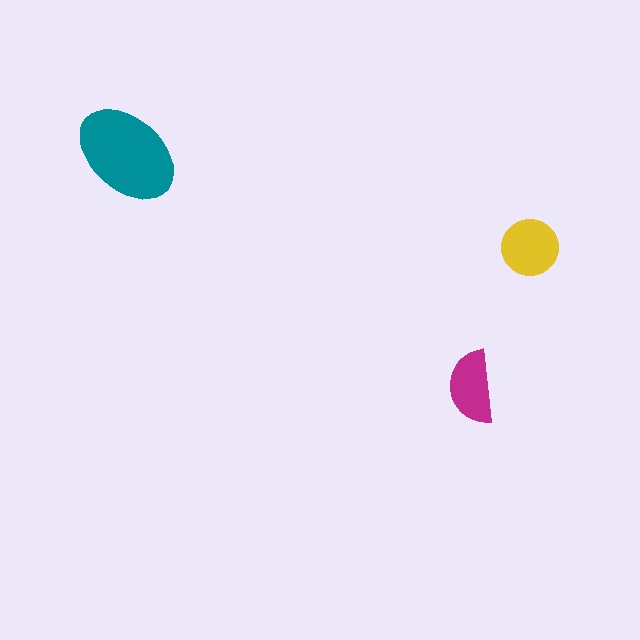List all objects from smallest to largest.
The magenta semicircle, the yellow circle, the teal ellipse.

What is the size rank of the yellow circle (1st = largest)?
2nd.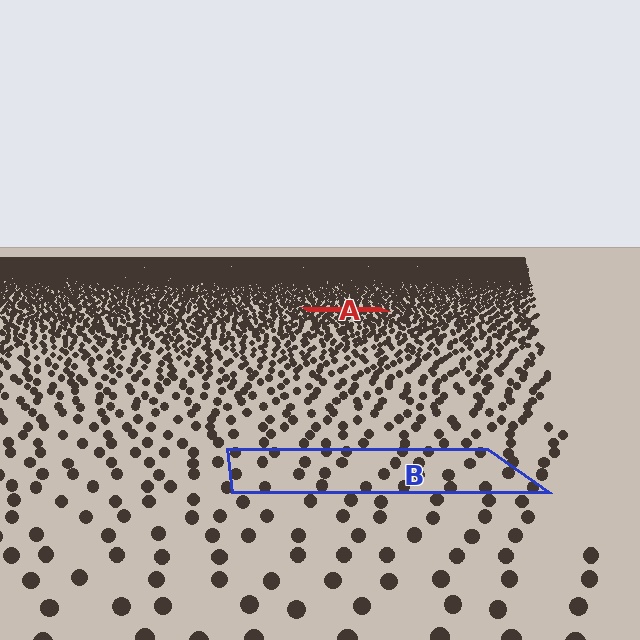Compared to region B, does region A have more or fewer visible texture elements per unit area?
Region A has more texture elements per unit area — they are packed more densely because it is farther away.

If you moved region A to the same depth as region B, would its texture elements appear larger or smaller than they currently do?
They would appear larger. At a closer depth, the same texture elements are projected at a bigger on-screen size.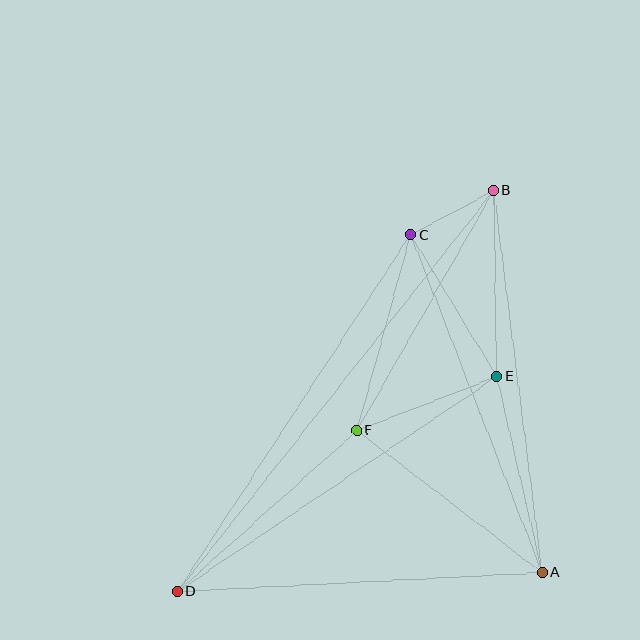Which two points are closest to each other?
Points B and C are closest to each other.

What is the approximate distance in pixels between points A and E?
The distance between A and E is approximately 201 pixels.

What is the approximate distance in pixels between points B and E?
The distance between B and E is approximately 186 pixels.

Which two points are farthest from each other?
Points B and D are farthest from each other.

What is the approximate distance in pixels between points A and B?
The distance between A and B is approximately 385 pixels.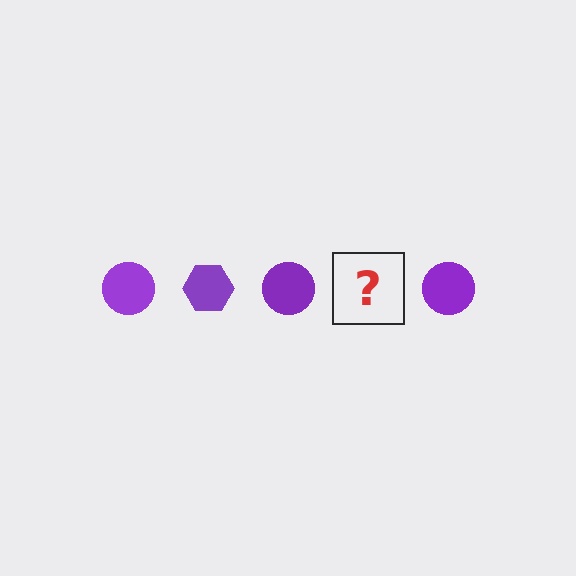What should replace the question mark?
The question mark should be replaced with a purple hexagon.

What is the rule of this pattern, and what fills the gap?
The rule is that the pattern cycles through circle, hexagon shapes in purple. The gap should be filled with a purple hexagon.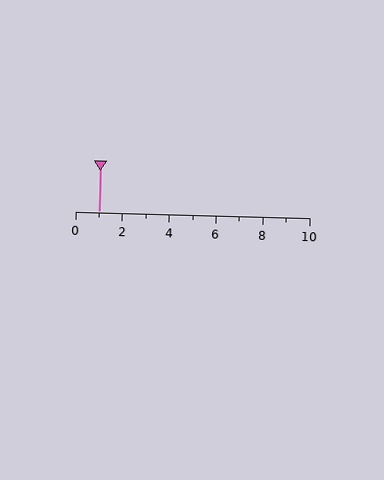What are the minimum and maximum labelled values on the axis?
The axis runs from 0 to 10.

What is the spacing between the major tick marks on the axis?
The major ticks are spaced 2 apart.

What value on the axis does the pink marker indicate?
The marker indicates approximately 1.